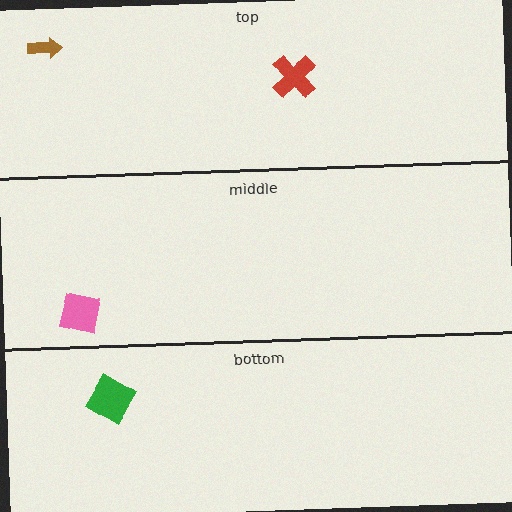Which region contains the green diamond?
The bottom region.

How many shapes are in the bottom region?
1.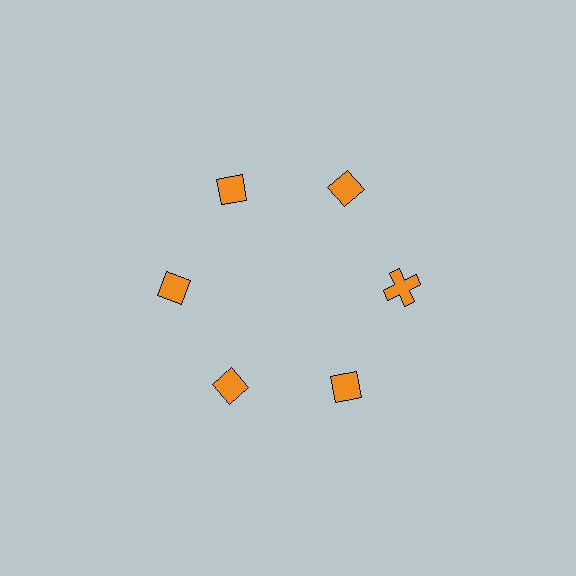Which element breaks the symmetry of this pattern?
The orange cross at roughly the 3 o'clock position breaks the symmetry. All other shapes are orange diamonds.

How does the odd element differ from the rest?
It has a different shape: cross instead of diamond.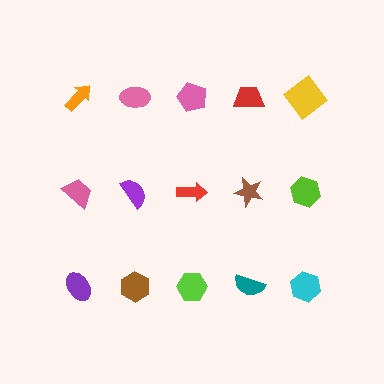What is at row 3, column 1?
A purple ellipse.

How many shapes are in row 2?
5 shapes.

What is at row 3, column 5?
A cyan hexagon.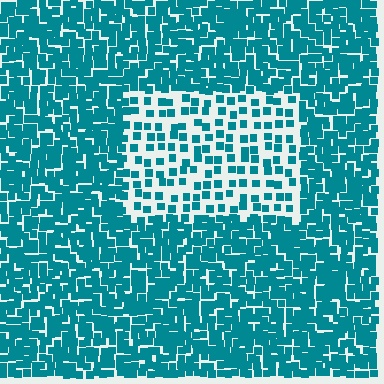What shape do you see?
I see a rectangle.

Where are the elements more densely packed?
The elements are more densely packed outside the rectangle boundary.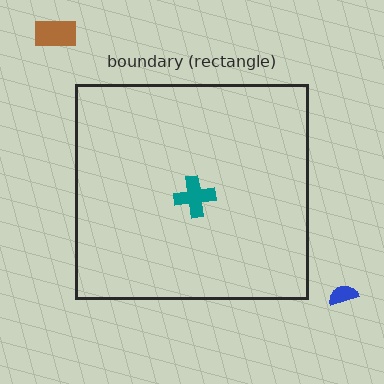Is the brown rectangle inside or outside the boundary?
Outside.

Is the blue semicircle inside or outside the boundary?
Outside.